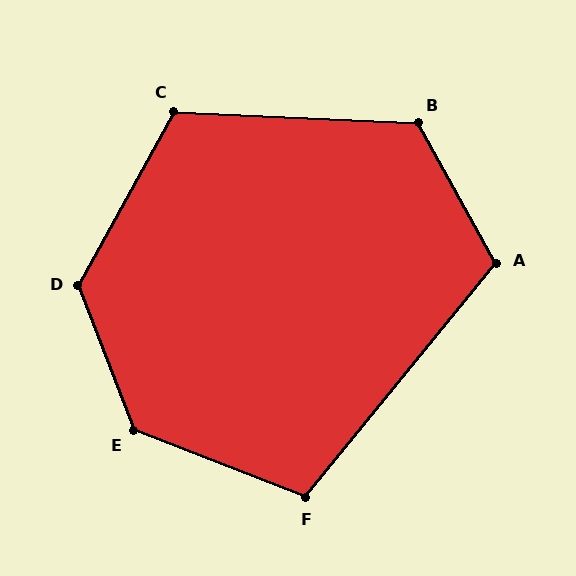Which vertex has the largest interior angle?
E, at approximately 132 degrees.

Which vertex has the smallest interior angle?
F, at approximately 108 degrees.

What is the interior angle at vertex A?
Approximately 111 degrees (obtuse).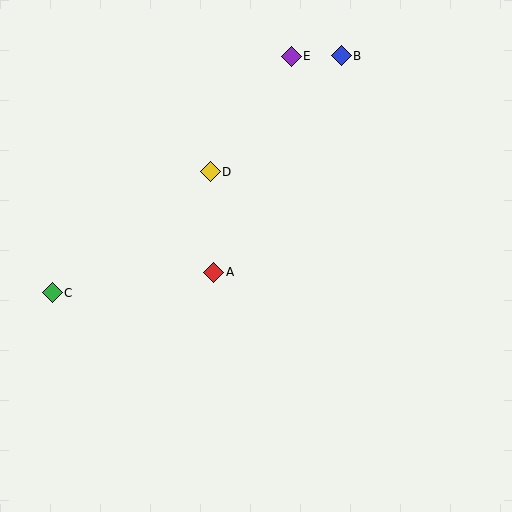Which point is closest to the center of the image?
Point A at (214, 272) is closest to the center.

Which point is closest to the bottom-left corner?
Point C is closest to the bottom-left corner.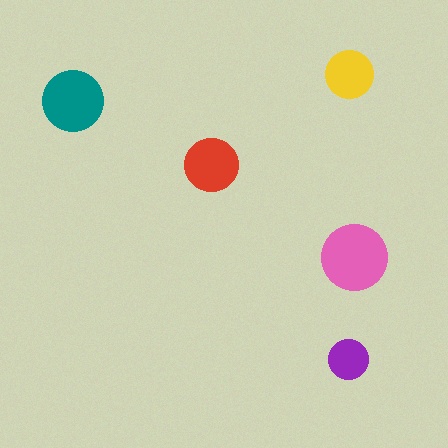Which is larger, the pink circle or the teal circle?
The pink one.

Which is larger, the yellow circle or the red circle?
The red one.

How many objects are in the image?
There are 5 objects in the image.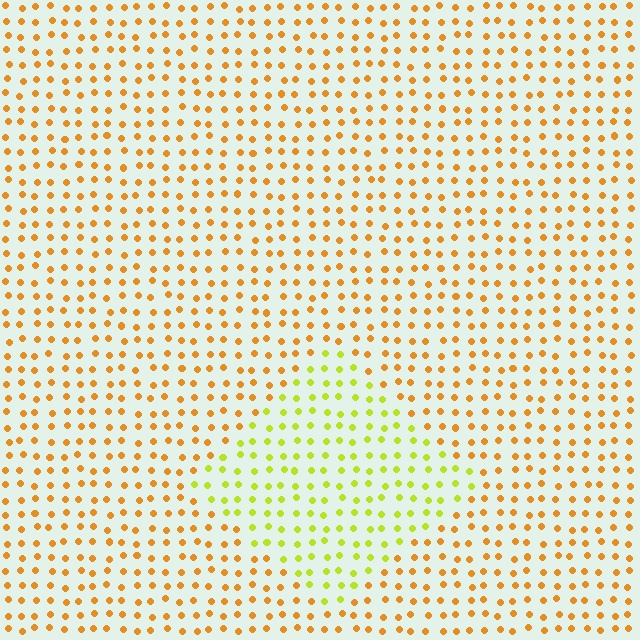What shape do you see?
I see a diamond.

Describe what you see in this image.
The image is filled with small orange elements in a uniform arrangement. A diamond-shaped region is visible where the elements are tinted to a slightly different hue, forming a subtle color boundary.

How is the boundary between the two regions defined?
The boundary is defined purely by a slight shift in hue (about 41 degrees). Spacing, size, and orientation are identical on both sides.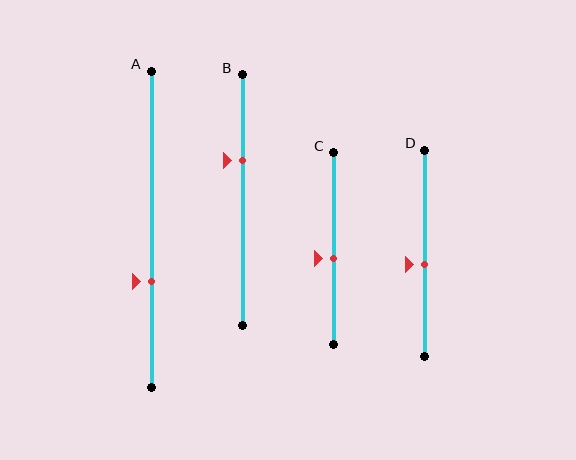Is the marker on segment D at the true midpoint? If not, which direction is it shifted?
No, the marker on segment D is shifted downward by about 6% of the segment length.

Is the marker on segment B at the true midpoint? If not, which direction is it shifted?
No, the marker on segment B is shifted upward by about 16% of the segment length.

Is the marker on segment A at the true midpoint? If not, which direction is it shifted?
No, the marker on segment A is shifted downward by about 16% of the segment length.